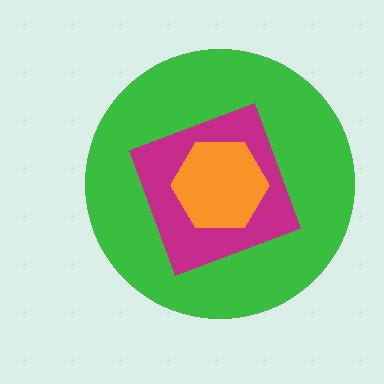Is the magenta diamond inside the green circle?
Yes.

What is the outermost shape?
The green circle.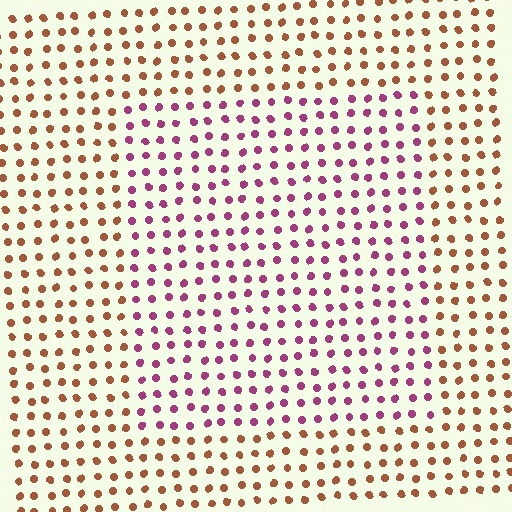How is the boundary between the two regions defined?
The boundary is defined purely by a slight shift in hue (about 56 degrees). Spacing, size, and orientation are identical on both sides.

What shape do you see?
I see a rectangle.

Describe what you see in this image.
The image is filled with small brown elements in a uniform arrangement. A rectangle-shaped region is visible where the elements are tinted to a slightly different hue, forming a subtle color boundary.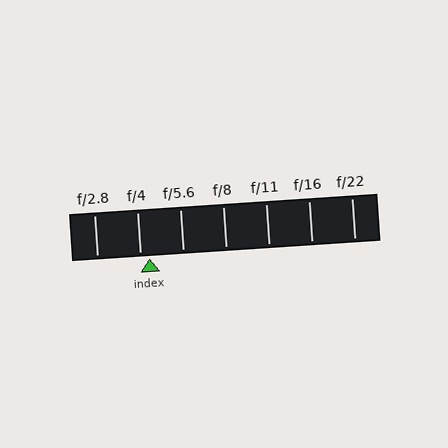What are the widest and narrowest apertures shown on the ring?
The widest aperture shown is f/2.8 and the narrowest is f/22.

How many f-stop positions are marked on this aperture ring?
There are 7 f-stop positions marked.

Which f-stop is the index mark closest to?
The index mark is closest to f/4.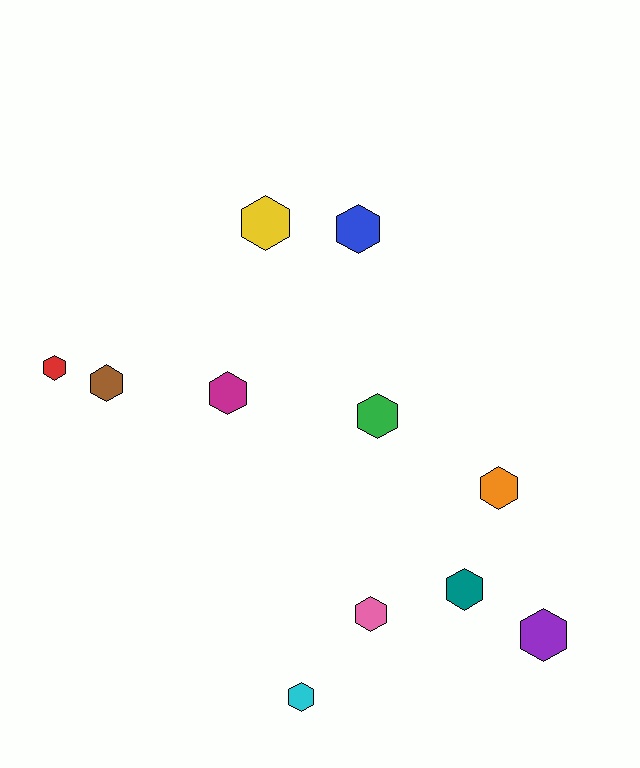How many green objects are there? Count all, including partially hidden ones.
There is 1 green object.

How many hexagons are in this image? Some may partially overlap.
There are 11 hexagons.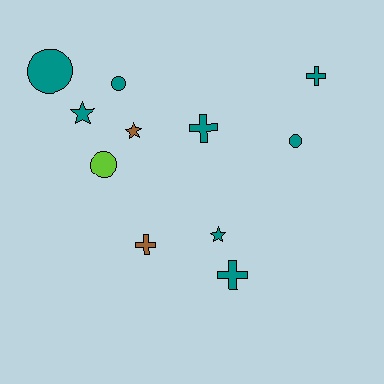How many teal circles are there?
There are 3 teal circles.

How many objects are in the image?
There are 11 objects.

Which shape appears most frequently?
Circle, with 4 objects.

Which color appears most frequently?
Teal, with 8 objects.